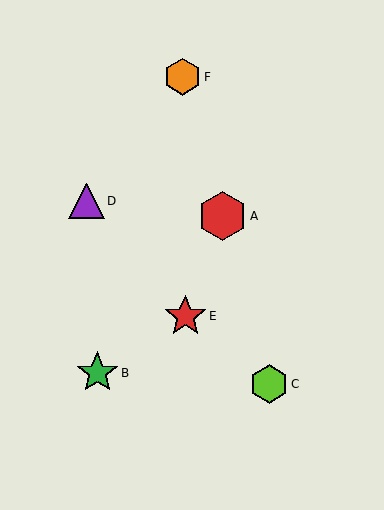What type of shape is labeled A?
Shape A is a red hexagon.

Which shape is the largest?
The red hexagon (labeled A) is the largest.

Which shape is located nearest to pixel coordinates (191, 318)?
The red star (labeled E) at (185, 316) is nearest to that location.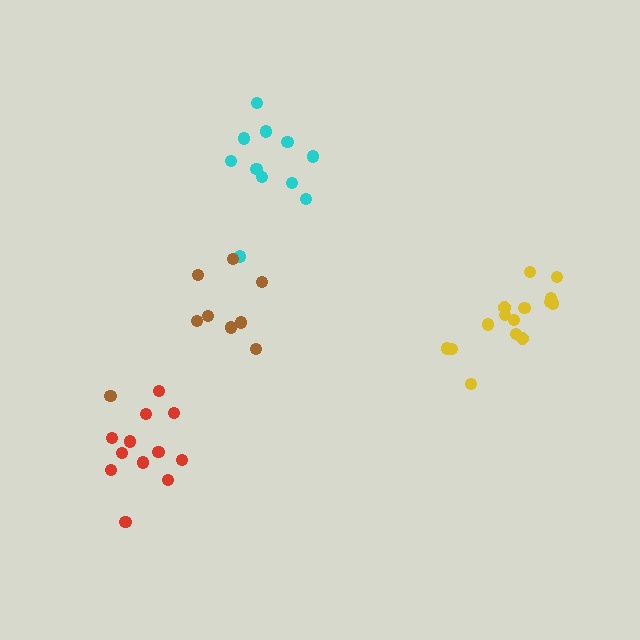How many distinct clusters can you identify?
There are 4 distinct clusters.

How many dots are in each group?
Group 1: 11 dots, Group 2: 12 dots, Group 3: 9 dots, Group 4: 15 dots (47 total).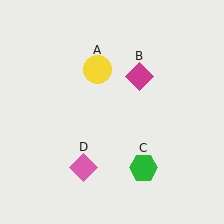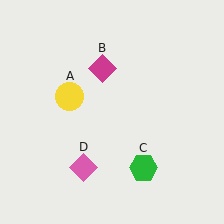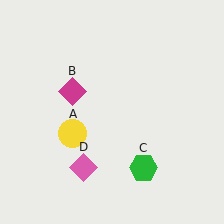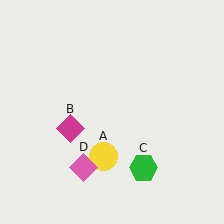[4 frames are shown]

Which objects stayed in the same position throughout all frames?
Green hexagon (object C) and pink diamond (object D) remained stationary.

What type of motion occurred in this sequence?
The yellow circle (object A), magenta diamond (object B) rotated counterclockwise around the center of the scene.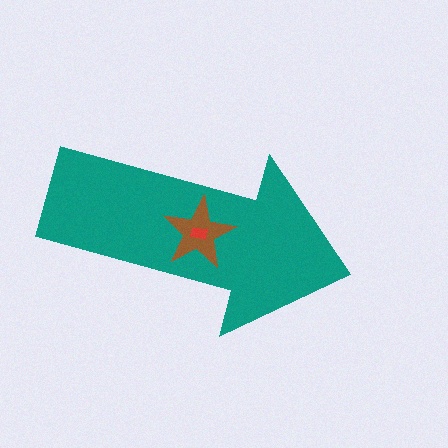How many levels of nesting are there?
3.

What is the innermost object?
The red rectangle.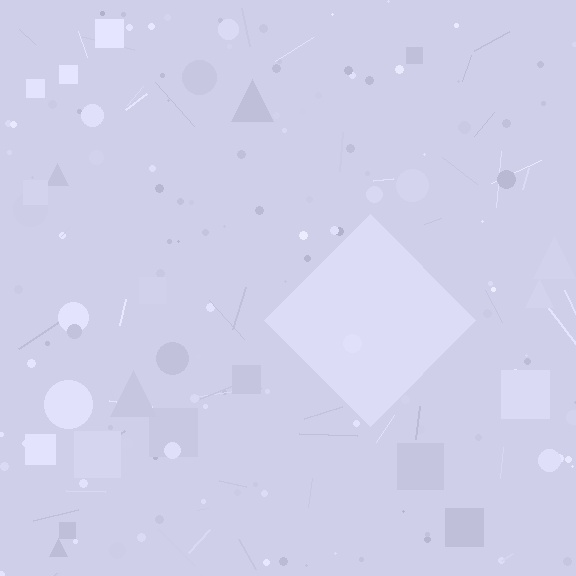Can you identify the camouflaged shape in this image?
The camouflaged shape is a diamond.